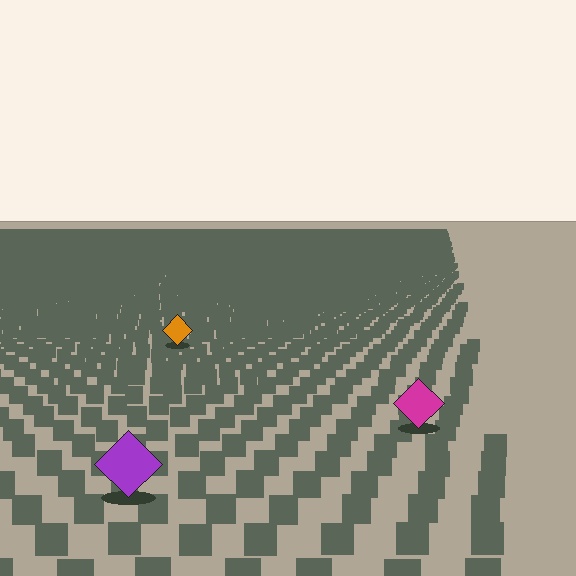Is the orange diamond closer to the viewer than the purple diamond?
No. The purple diamond is closer — you can tell from the texture gradient: the ground texture is coarser near it.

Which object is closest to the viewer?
The purple diamond is closest. The texture marks near it are larger and more spread out.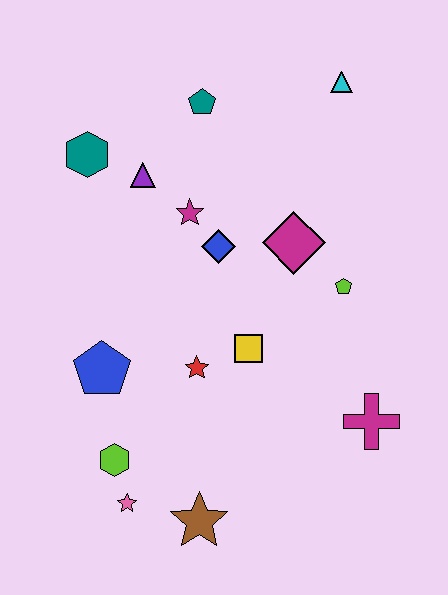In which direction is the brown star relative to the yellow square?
The brown star is below the yellow square.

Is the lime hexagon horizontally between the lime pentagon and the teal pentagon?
No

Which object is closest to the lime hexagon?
The pink star is closest to the lime hexagon.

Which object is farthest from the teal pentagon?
The brown star is farthest from the teal pentagon.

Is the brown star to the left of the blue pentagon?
No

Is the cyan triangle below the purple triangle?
No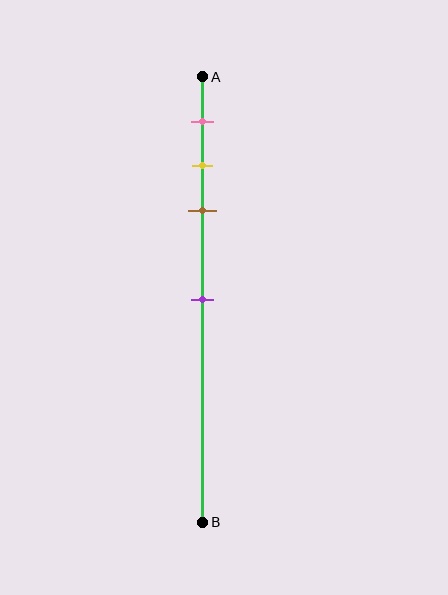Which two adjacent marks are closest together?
The yellow and brown marks are the closest adjacent pair.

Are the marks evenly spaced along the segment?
No, the marks are not evenly spaced.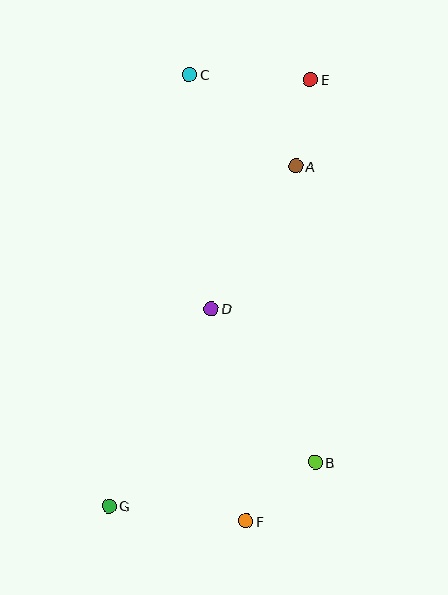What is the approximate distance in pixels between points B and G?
The distance between B and G is approximately 211 pixels.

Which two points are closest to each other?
Points A and E are closest to each other.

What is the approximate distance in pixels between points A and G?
The distance between A and G is approximately 388 pixels.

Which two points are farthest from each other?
Points E and G are farthest from each other.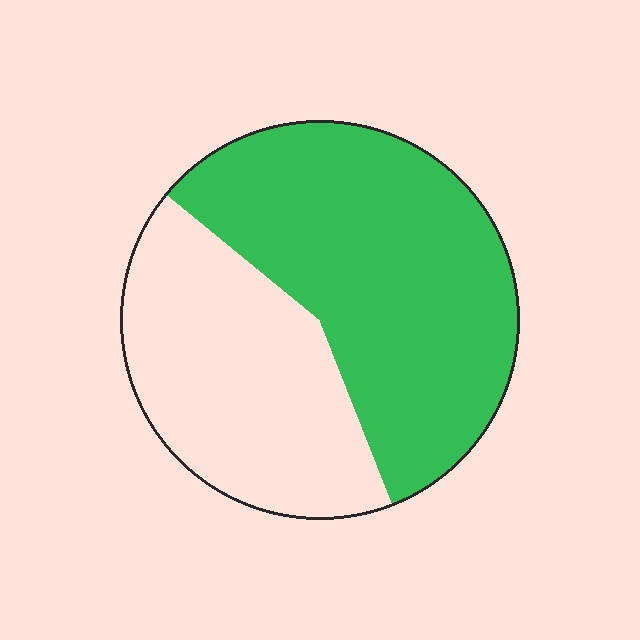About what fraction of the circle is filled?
About three fifths (3/5).